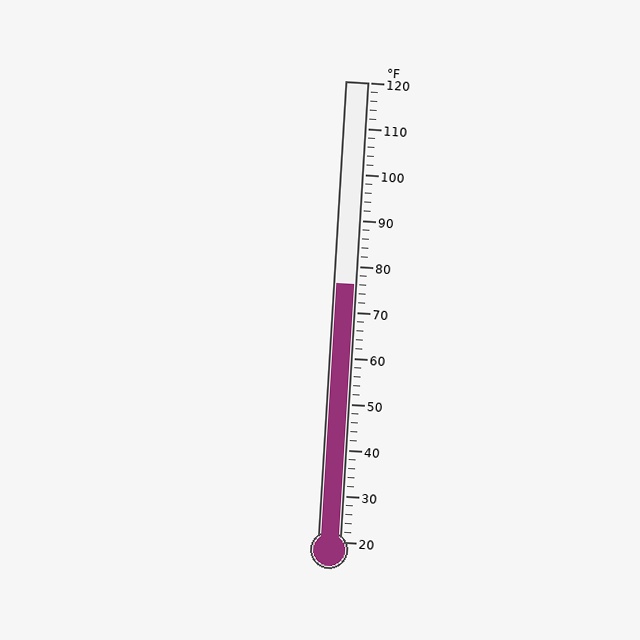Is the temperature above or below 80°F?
The temperature is below 80°F.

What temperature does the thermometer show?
The thermometer shows approximately 76°F.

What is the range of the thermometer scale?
The thermometer scale ranges from 20°F to 120°F.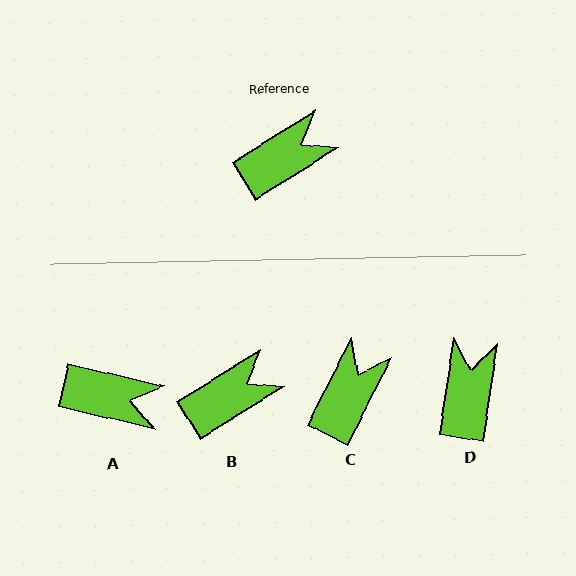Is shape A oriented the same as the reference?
No, it is off by about 45 degrees.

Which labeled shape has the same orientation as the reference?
B.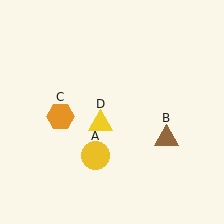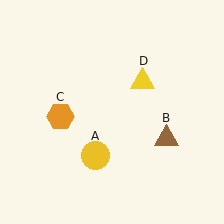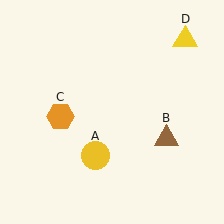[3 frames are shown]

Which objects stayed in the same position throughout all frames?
Yellow circle (object A) and brown triangle (object B) and orange hexagon (object C) remained stationary.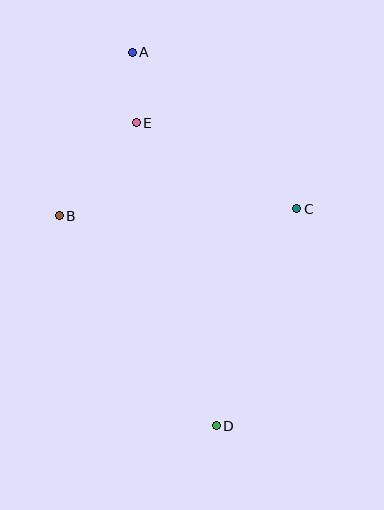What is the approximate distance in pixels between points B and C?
The distance between B and C is approximately 238 pixels.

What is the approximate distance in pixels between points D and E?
The distance between D and E is approximately 313 pixels.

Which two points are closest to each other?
Points A and E are closest to each other.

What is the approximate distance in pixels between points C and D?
The distance between C and D is approximately 231 pixels.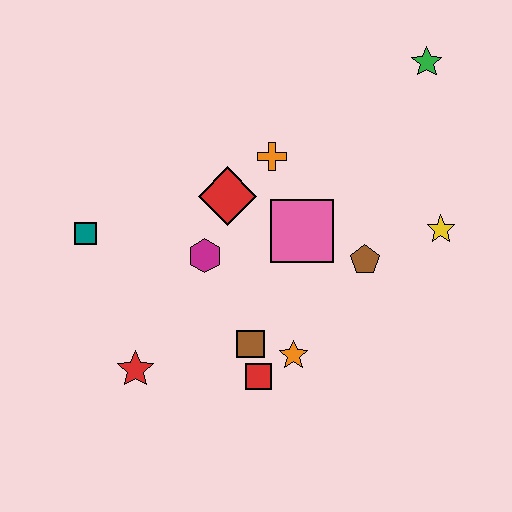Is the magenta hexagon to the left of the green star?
Yes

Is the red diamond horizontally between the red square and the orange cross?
No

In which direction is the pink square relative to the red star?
The pink square is to the right of the red star.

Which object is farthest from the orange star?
The green star is farthest from the orange star.